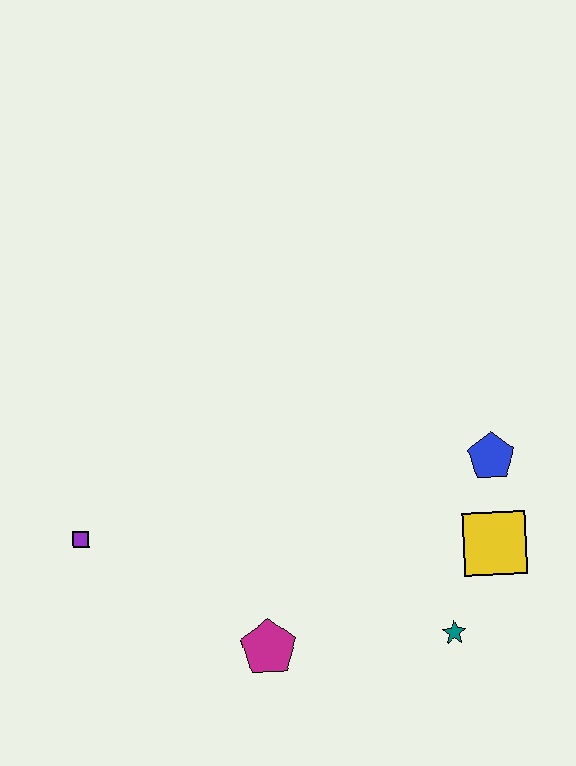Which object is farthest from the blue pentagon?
The purple square is farthest from the blue pentagon.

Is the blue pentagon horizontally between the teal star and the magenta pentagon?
No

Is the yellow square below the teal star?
No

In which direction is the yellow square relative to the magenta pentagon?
The yellow square is to the right of the magenta pentagon.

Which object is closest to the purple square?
The magenta pentagon is closest to the purple square.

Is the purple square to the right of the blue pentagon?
No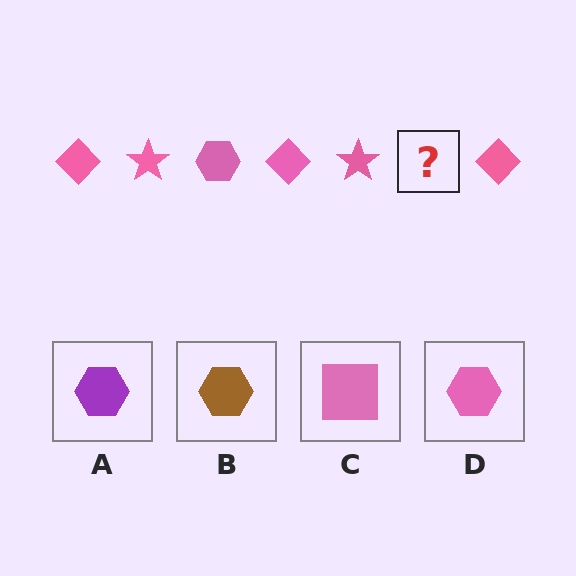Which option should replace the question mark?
Option D.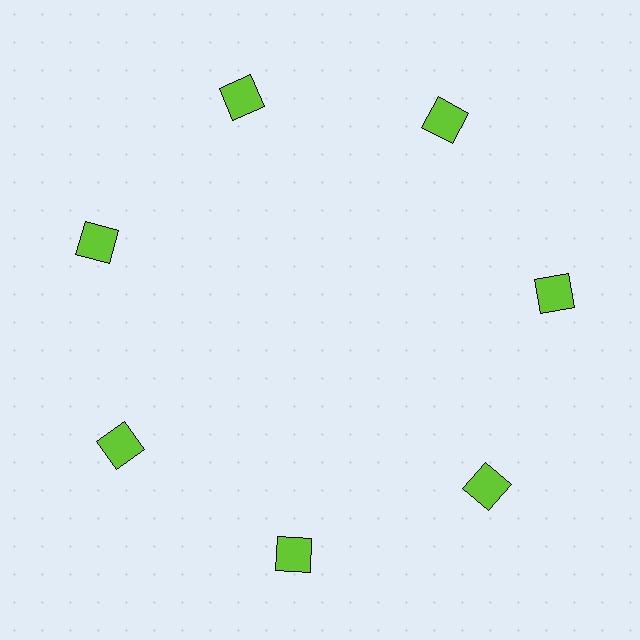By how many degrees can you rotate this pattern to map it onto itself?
The pattern maps onto itself every 51 degrees of rotation.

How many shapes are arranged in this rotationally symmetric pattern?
There are 7 shapes, arranged in 7 groups of 1.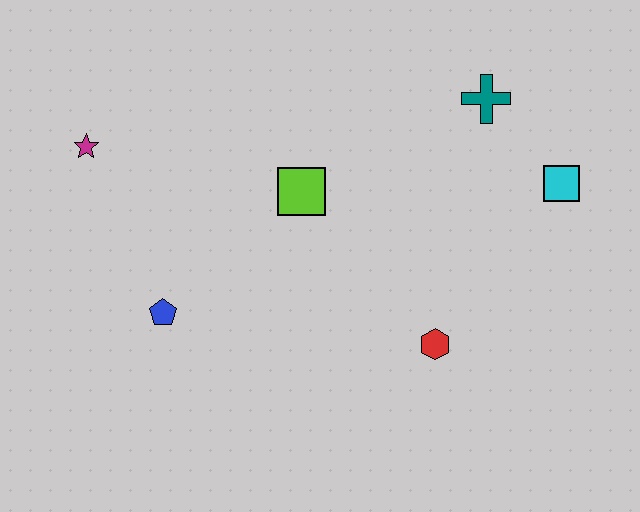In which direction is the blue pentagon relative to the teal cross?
The blue pentagon is to the left of the teal cross.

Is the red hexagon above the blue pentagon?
No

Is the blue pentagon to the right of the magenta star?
Yes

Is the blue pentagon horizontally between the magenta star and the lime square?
Yes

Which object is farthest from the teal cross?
The magenta star is farthest from the teal cross.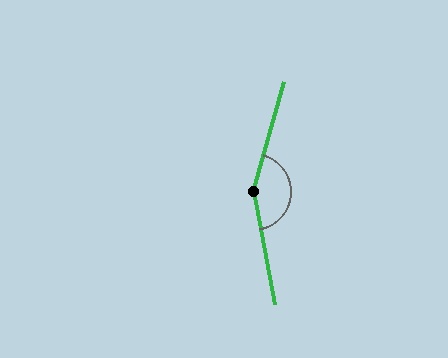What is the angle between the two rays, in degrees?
Approximately 153 degrees.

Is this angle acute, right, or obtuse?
It is obtuse.